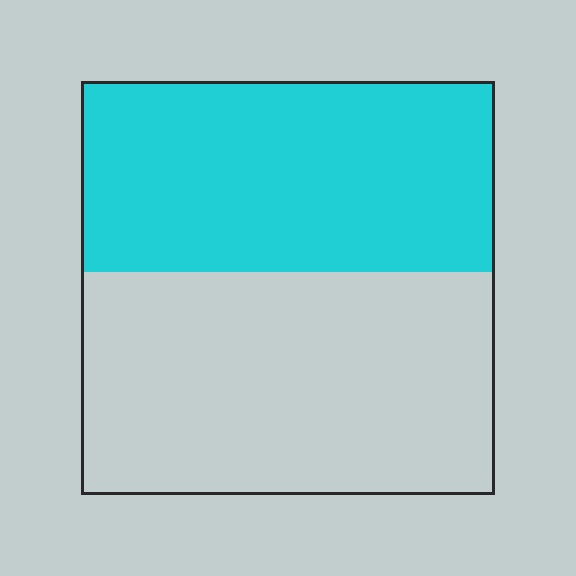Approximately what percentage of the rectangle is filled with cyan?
Approximately 45%.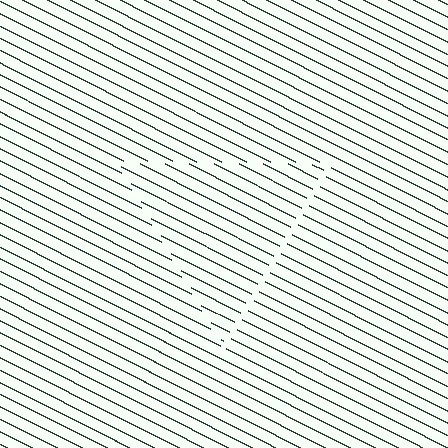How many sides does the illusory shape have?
3 sides — the line-ends trace a triangle.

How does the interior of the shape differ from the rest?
The interior of the shape contains the same grating, shifted by half a period — the contour is defined by the phase discontinuity where line-ends from the inner and outer gratings abut.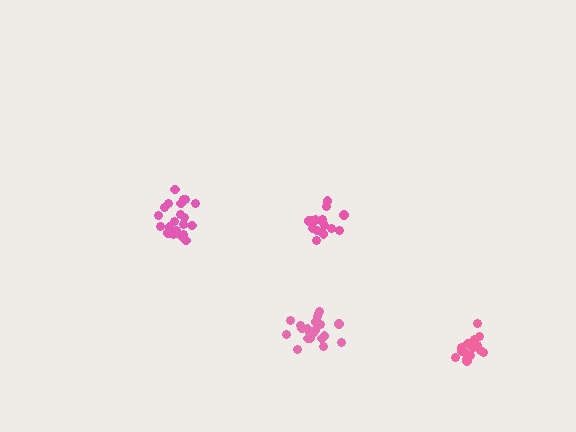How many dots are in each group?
Group 1: 15 dots, Group 2: 21 dots, Group 3: 15 dots, Group 4: 21 dots (72 total).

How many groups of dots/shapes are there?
There are 4 groups.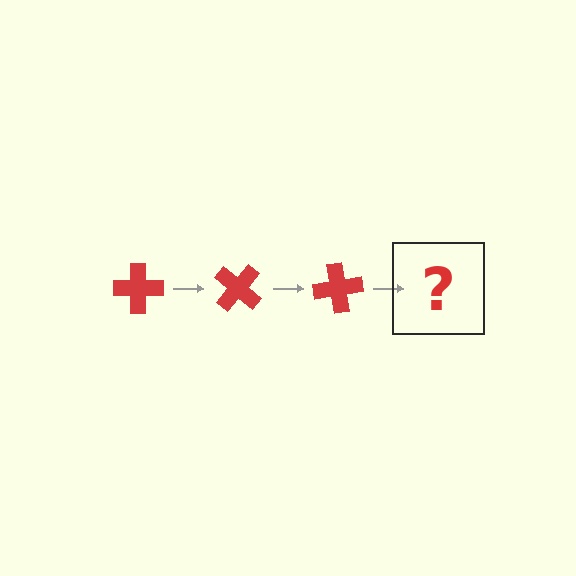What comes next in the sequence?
The next element should be a red cross rotated 120 degrees.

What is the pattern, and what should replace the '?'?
The pattern is that the cross rotates 40 degrees each step. The '?' should be a red cross rotated 120 degrees.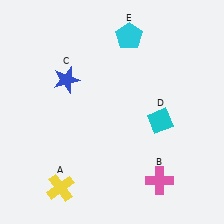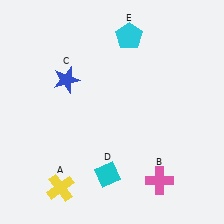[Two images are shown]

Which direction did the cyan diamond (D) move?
The cyan diamond (D) moved down.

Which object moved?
The cyan diamond (D) moved down.